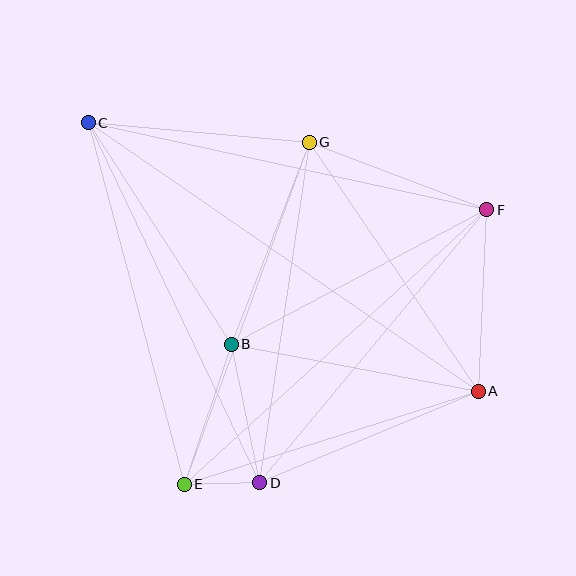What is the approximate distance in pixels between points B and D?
The distance between B and D is approximately 142 pixels.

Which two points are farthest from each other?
Points A and C are farthest from each other.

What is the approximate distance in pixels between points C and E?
The distance between C and E is approximately 374 pixels.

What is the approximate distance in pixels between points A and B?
The distance between A and B is approximately 252 pixels.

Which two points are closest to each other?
Points D and E are closest to each other.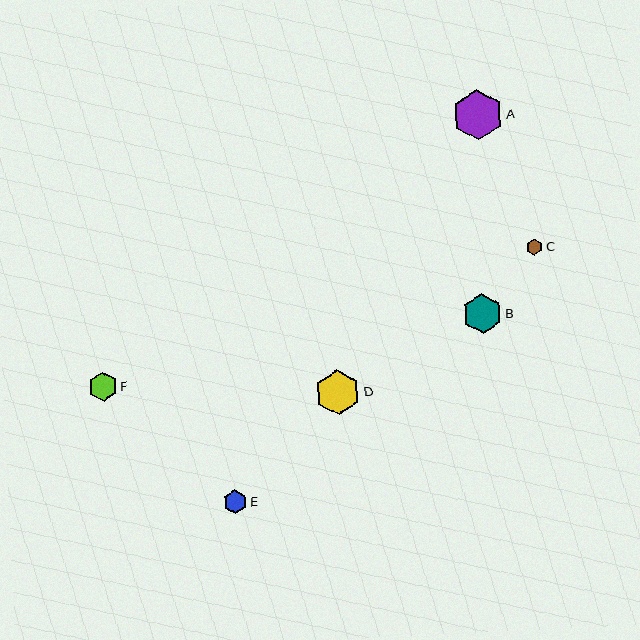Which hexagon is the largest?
Hexagon A is the largest with a size of approximately 50 pixels.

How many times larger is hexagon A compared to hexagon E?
Hexagon A is approximately 2.1 times the size of hexagon E.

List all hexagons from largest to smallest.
From largest to smallest: A, D, B, F, E, C.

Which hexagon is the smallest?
Hexagon C is the smallest with a size of approximately 16 pixels.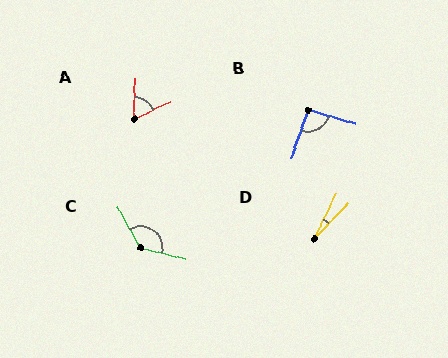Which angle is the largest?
C, at approximately 133 degrees.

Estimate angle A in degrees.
Approximately 63 degrees.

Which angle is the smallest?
D, at approximately 17 degrees.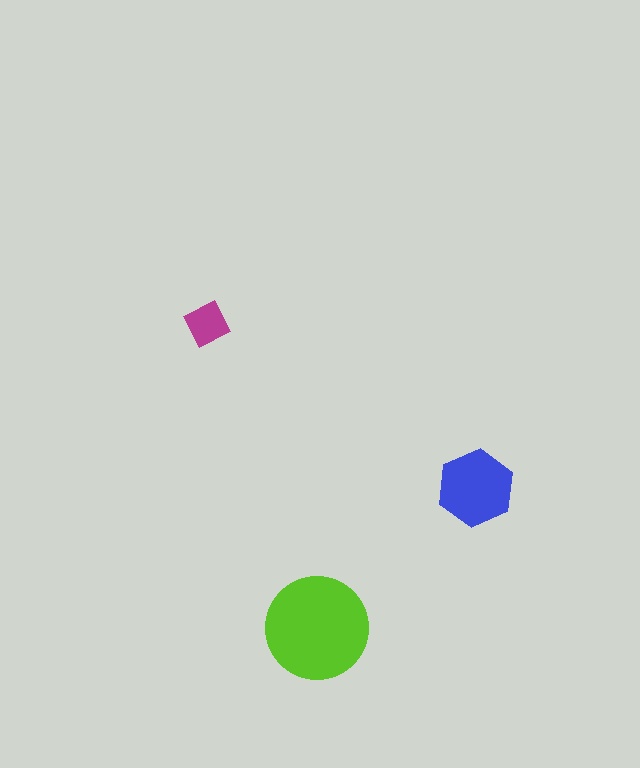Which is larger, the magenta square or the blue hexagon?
The blue hexagon.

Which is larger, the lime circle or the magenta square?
The lime circle.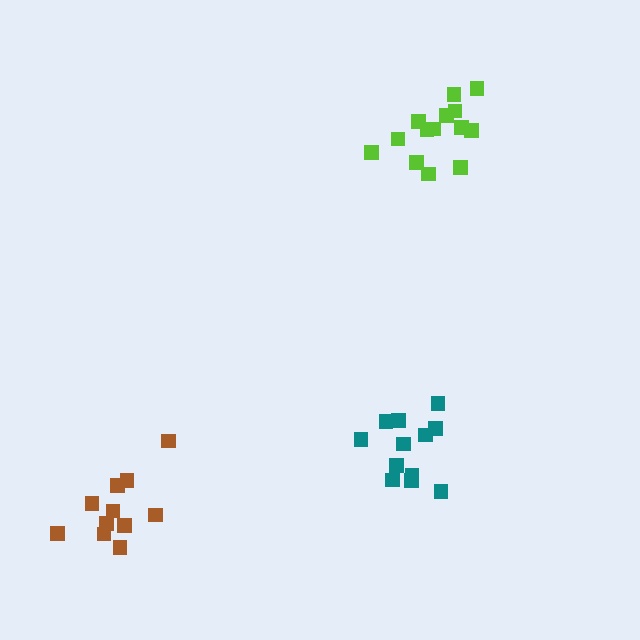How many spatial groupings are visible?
There are 3 spatial groupings.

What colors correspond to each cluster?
The clusters are colored: teal, brown, lime.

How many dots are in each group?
Group 1: 12 dots, Group 2: 11 dots, Group 3: 14 dots (37 total).